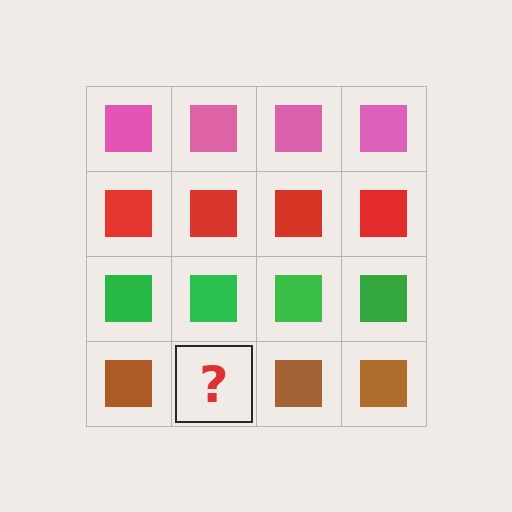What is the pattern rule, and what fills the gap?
The rule is that each row has a consistent color. The gap should be filled with a brown square.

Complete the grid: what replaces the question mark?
The question mark should be replaced with a brown square.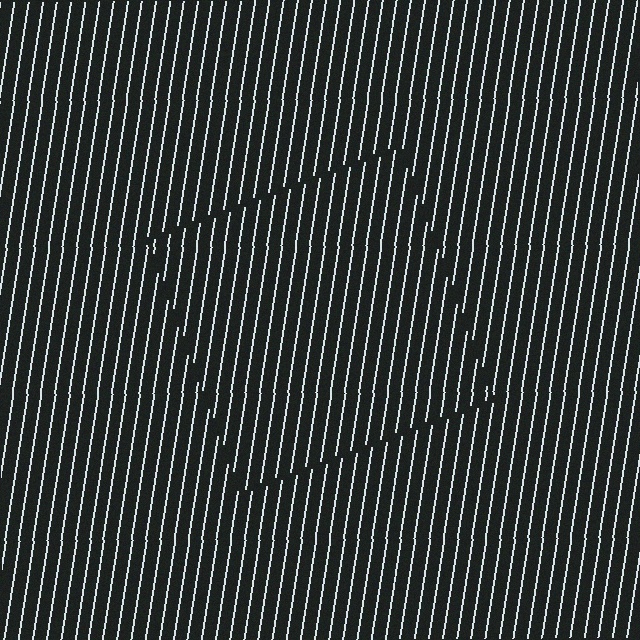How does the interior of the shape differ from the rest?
The interior of the shape contains the same grating, shifted by half a period — the contour is defined by the phase discontinuity where line-ends from the inner and outer gratings abut.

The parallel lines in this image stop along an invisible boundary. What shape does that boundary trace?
An illusory square. The interior of the shape contains the same grating, shifted by half a period — the contour is defined by the phase discontinuity where line-ends from the inner and outer gratings abut.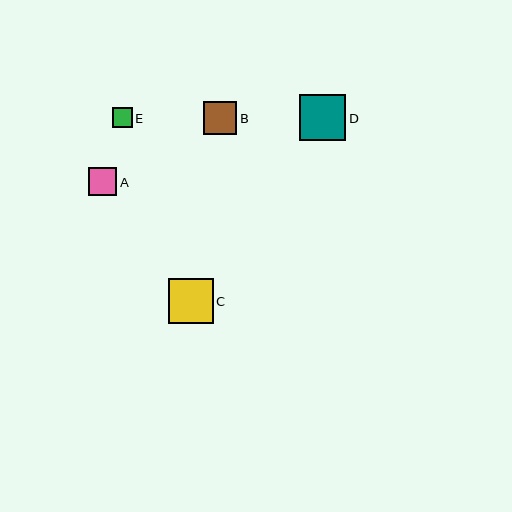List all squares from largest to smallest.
From largest to smallest: D, C, B, A, E.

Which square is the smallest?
Square E is the smallest with a size of approximately 20 pixels.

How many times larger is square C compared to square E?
Square C is approximately 2.3 times the size of square E.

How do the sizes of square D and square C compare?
Square D and square C are approximately the same size.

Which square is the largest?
Square D is the largest with a size of approximately 46 pixels.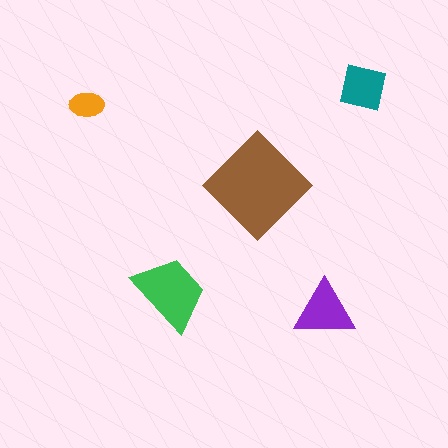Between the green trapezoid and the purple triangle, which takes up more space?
The green trapezoid.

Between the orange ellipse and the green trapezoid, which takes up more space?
The green trapezoid.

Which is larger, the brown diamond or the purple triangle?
The brown diamond.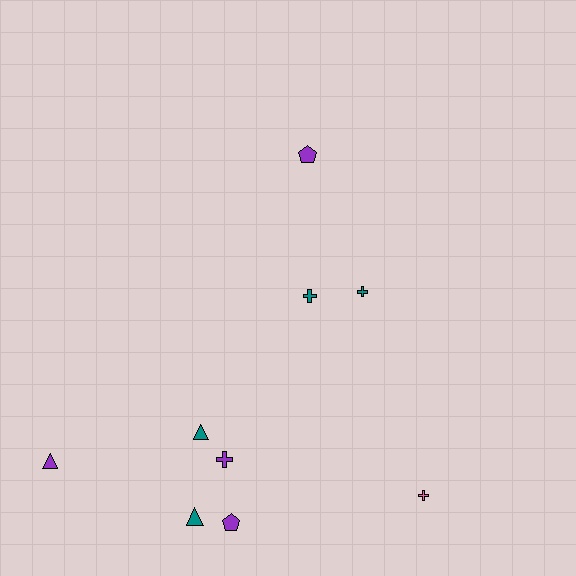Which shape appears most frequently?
Cross, with 4 objects.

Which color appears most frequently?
Teal, with 4 objects.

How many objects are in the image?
There are 9 objects.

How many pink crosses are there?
There is 1 pink cross.